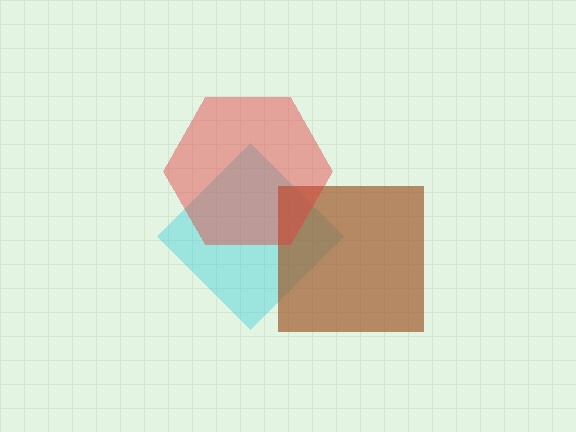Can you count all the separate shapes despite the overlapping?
Yes, there are 3 separate shapes.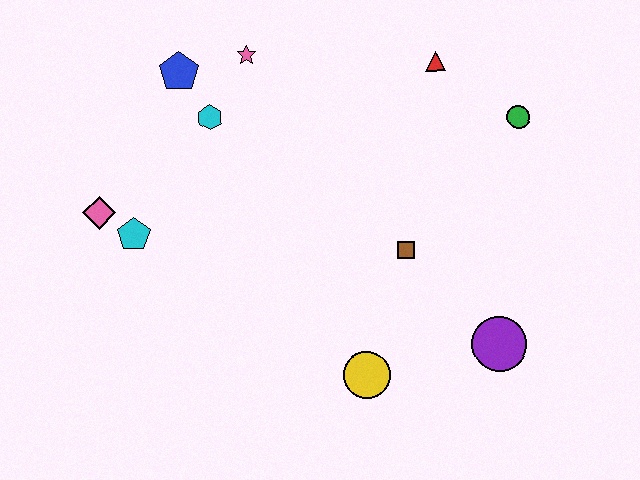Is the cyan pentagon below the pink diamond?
Yes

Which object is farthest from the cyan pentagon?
The green circle is farthest from the cyan pentagon.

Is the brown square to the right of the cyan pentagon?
Yes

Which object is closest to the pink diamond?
The cyan pentagon is closest to the pink diamond.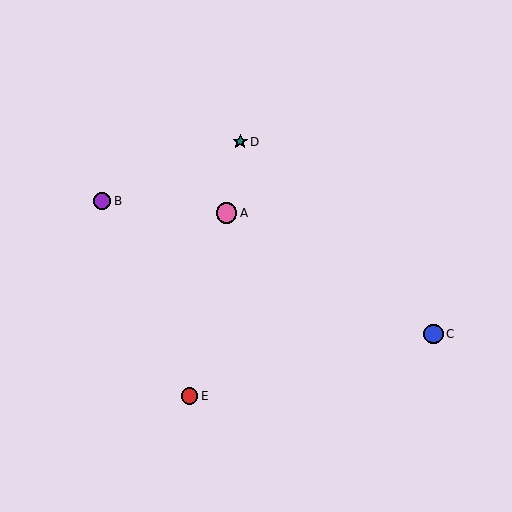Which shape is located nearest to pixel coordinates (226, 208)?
The pink circle (labeled A) at (226, 213) is nearest to that location.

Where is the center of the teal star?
The center of the teal star is at (240, 142).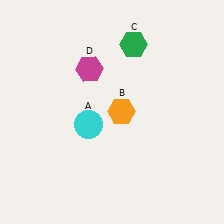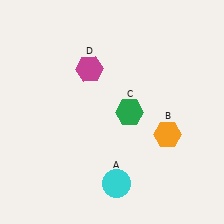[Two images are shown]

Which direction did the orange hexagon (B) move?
The orange hexagon (B) moved right.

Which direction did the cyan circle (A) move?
The cyan circle (A) moved down.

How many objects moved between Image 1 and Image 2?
3 objects moved between the two images.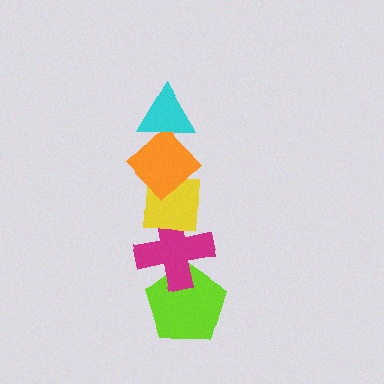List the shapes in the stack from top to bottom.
From top to bottom: the cyan triangle, the orange diamond, the yellow square, the magenta cross, the lime pentagon.